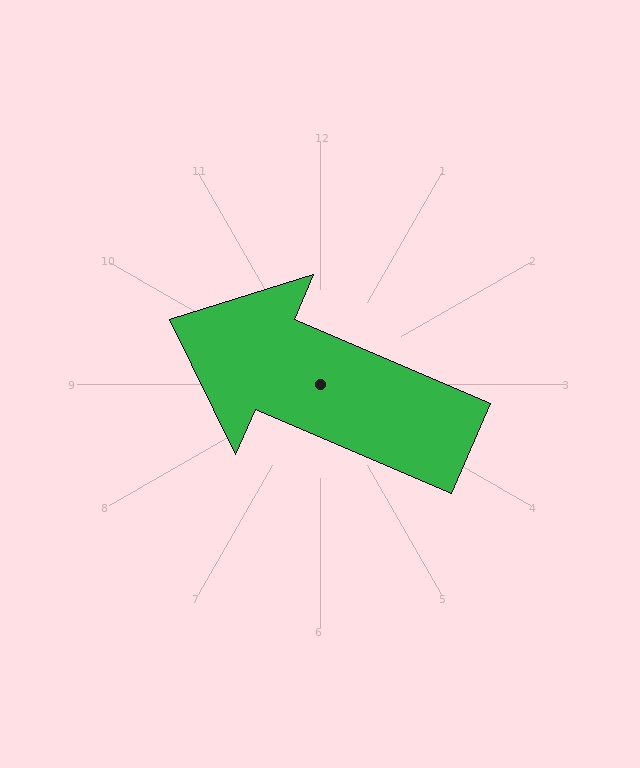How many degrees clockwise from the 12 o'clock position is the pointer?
Approximately 293 degrees.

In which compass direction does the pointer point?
Northwest.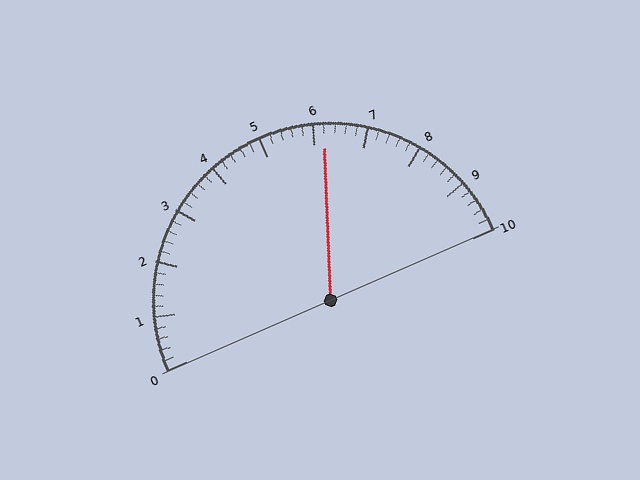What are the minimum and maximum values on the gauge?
The gauge ranges from 0 to 10.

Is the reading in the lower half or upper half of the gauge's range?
The reading is in the upper half of the range (0 to 10).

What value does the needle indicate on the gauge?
The needle indicates approximately 6.2.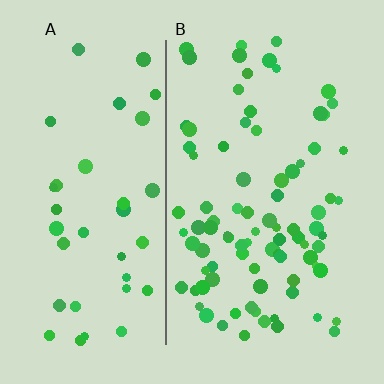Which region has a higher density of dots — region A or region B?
B (the right).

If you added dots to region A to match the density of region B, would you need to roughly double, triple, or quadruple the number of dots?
Approximately double.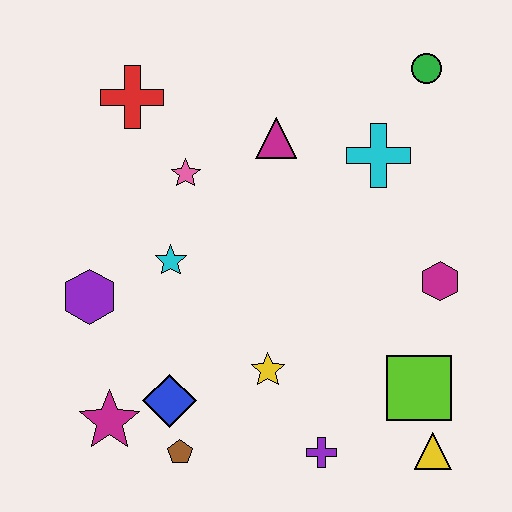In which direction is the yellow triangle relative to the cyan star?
The yellow triangle is to the right of the cyan star.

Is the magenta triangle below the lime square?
No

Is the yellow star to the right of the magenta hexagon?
No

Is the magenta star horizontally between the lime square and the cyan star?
No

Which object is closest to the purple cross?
The yellow star is closest to the purple cross.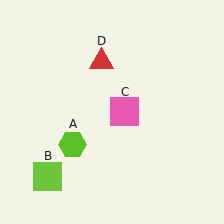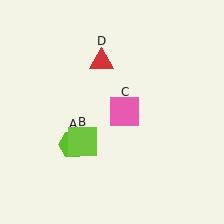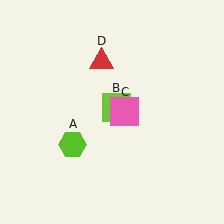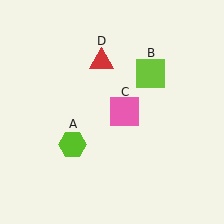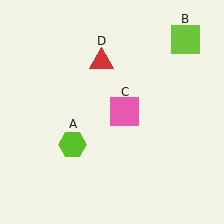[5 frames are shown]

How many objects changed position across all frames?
1 object changed position: lime square (object B).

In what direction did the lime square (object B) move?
The lime square (object B) moved up and to the right.